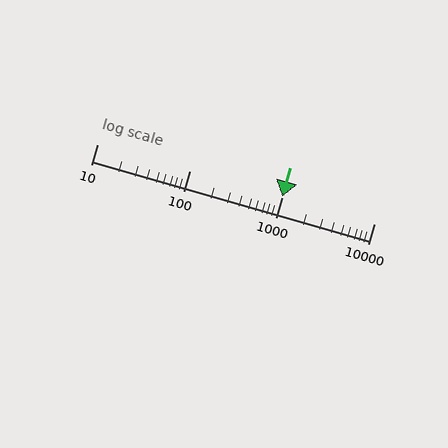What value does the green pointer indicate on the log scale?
The pointer indicates approximately 1000.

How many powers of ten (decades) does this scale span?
The scale spans 3 decades, from 10 to 10000.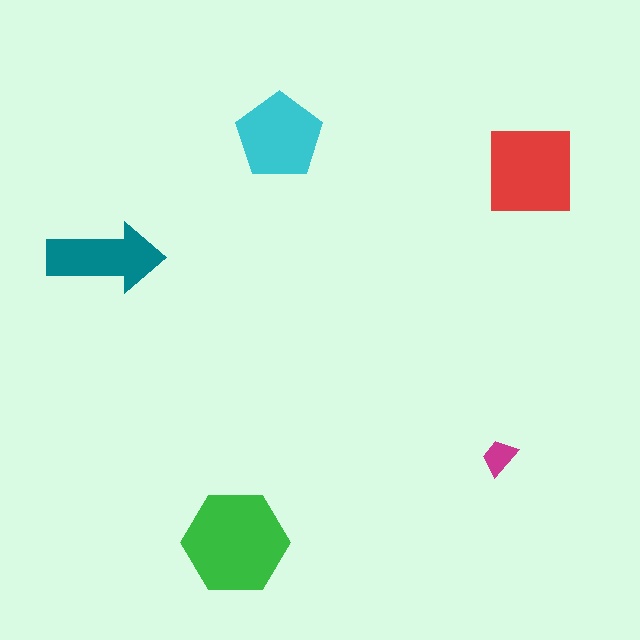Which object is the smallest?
The magenta trapezoid.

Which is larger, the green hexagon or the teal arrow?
The green hexagon.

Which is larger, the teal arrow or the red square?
The red square.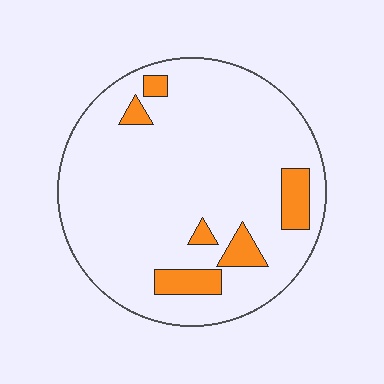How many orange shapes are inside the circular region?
6.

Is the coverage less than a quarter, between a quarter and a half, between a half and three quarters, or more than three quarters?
Less than a quarter.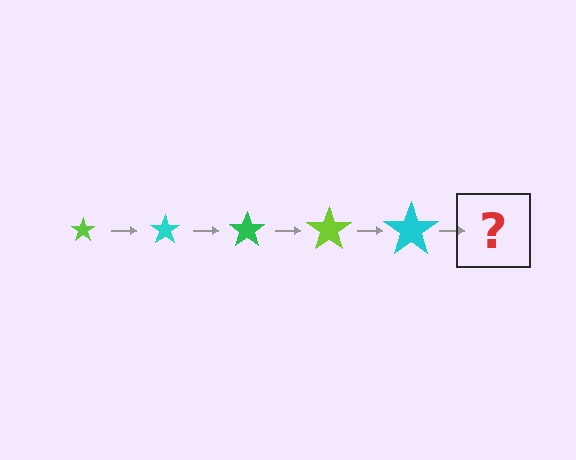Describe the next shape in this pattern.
It should be a green star, larger than the previous one.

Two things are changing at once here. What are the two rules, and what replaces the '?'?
The two rules are that the star grows larger each step and the color cycles through lime, cyan, and green. The '?' should be a green star, larger than the previous one.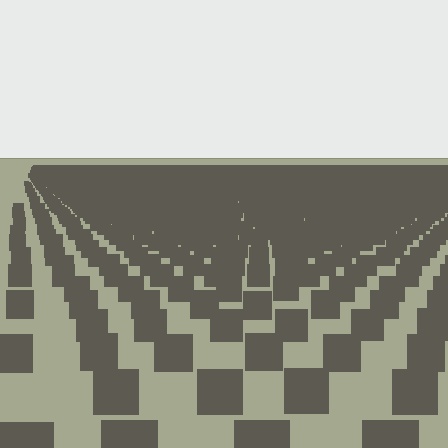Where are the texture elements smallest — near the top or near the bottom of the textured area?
Near the top.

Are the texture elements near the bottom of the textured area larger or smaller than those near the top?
Larger. Near the bottom, elements are closer to the viewer and appear at a bigger on-screen size.